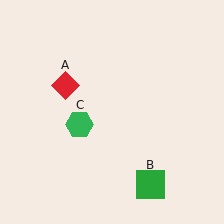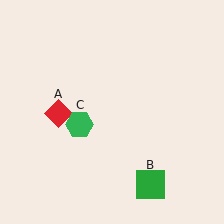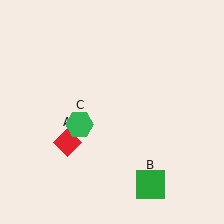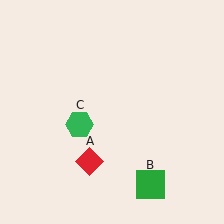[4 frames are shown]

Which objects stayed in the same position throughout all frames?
Green square (object B) and green hexagon (object C) remained stationary.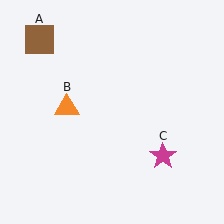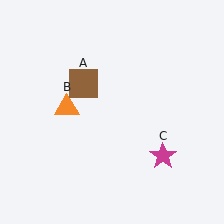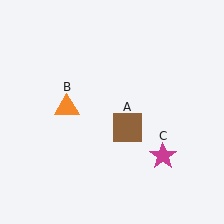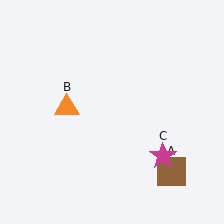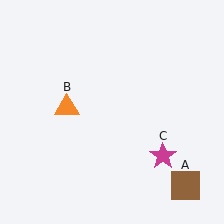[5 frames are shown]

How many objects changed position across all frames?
1 object changed position: brown square (object A).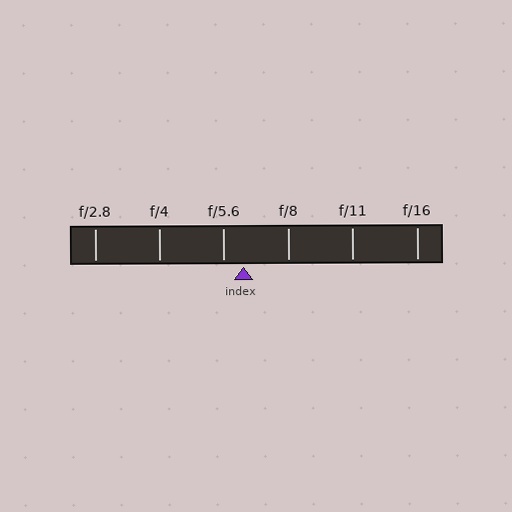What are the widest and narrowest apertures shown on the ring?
The widest aperture shown is f/2.8 and the narrowest is f/16.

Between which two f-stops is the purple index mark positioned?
The index mark is between f/5.6 and f/8.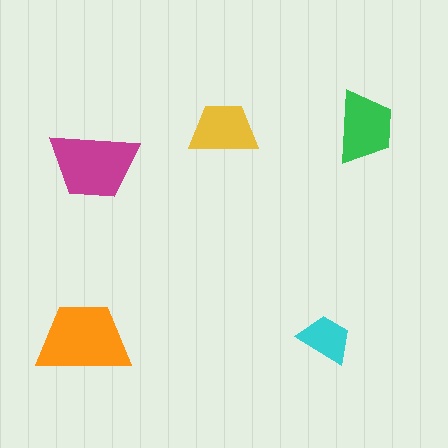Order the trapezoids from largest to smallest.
the orange one, the magenta one, the green one, the yellow one, the cyan one.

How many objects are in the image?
There are 5 objects in the image.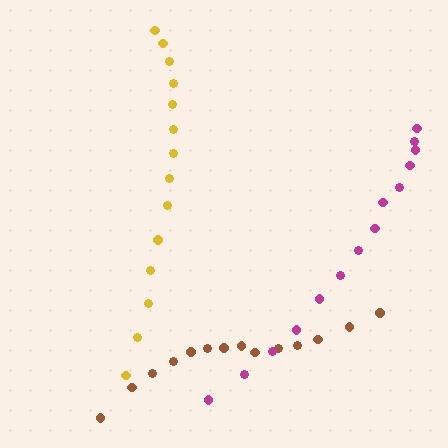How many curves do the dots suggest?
There are 3 distinct paths.